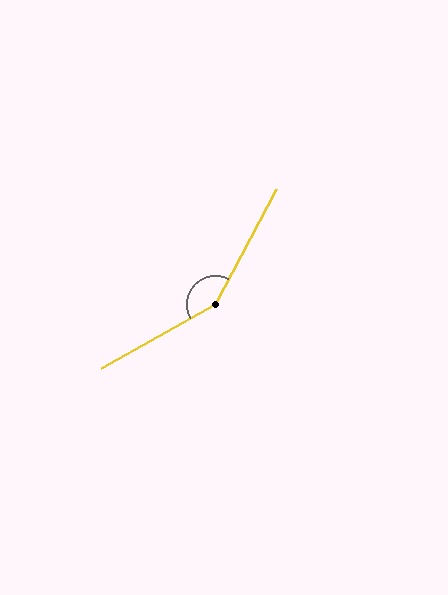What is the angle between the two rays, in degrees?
Approximately 147 degrees.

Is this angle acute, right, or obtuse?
It is obtuse.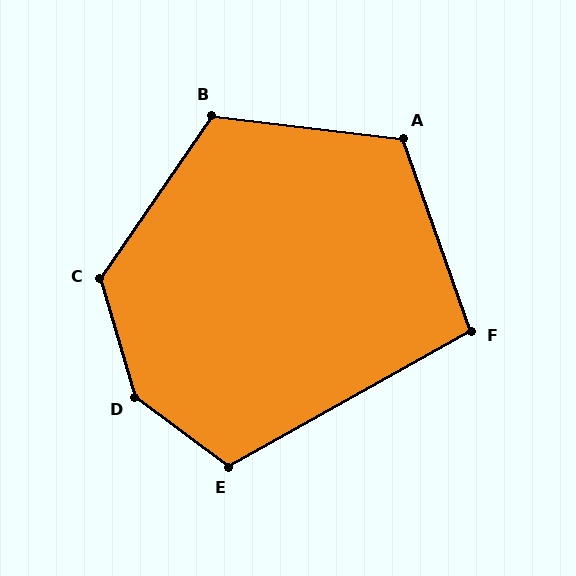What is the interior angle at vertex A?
Approximately 116 degrees (obtuse).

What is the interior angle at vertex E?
Approximately 114 degrees (obtuse).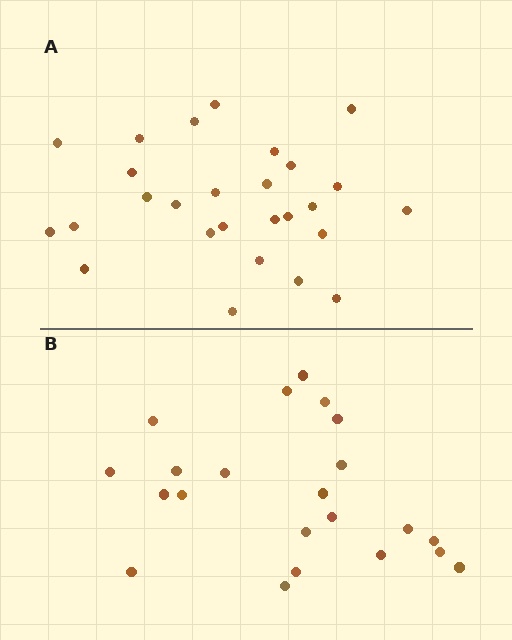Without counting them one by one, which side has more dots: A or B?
Region A (the top region) has more dots.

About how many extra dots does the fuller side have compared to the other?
Region A has about 5 more dots than region B.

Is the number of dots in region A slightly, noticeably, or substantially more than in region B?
Region A has only slightly more — the two regions are fairly close. The ratio is roughly 1.2 to 1.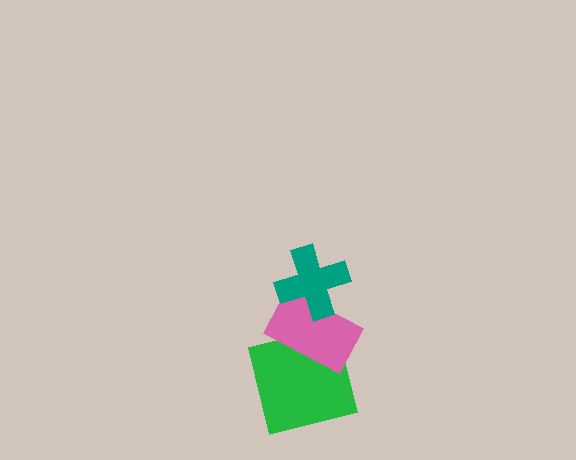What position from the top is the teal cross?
The teal cross is 1st from the top.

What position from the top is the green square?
The green square is 3rd from the top.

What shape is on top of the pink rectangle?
The teal cross is on top of the pink rectangle.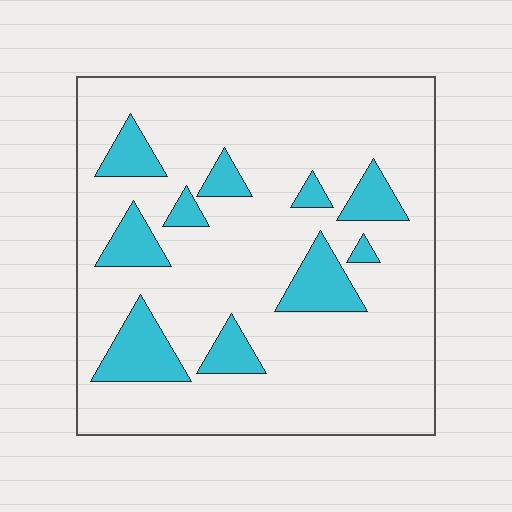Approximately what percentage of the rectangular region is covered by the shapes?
Approximately 15%.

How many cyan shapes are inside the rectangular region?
10.